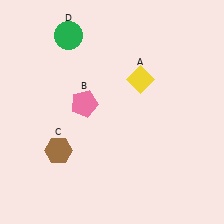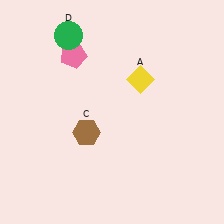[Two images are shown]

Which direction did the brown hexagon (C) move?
The brown hexagon (C) moved right.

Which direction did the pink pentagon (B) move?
The pink pentagon (B) moved up.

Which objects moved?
The objects that moved are: the pink pentagon (B), the brown hexagon (C).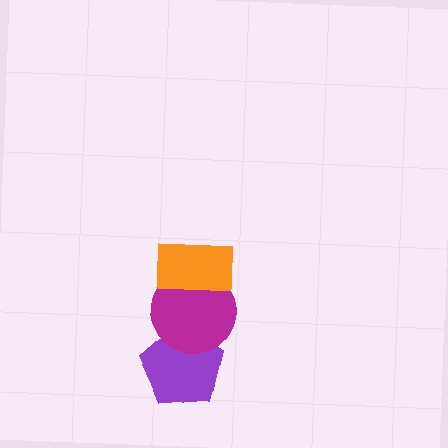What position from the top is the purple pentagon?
The purple pentagon is 3rd from the top.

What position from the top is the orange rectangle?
The orange rectangle is 1st from the top.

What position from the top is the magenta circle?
The magenta circle is 2nd from the top.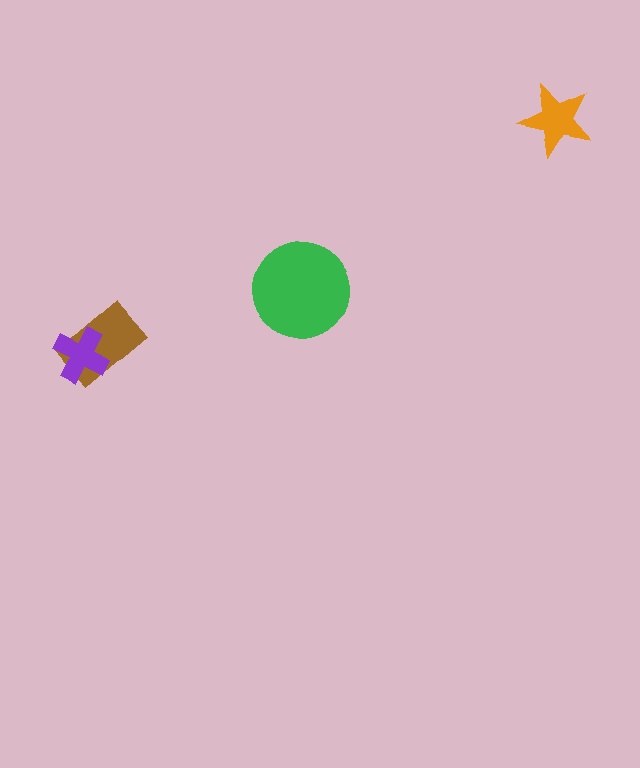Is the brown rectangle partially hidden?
Yes, it is partially covered by another shape.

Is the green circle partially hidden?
No, no other shape covers it.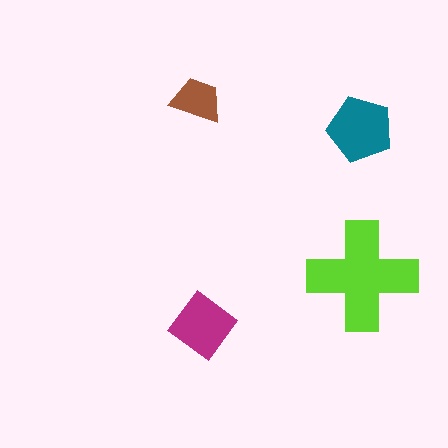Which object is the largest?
The lime cross.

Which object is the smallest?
The brown trapezoid.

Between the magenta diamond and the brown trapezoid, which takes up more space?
The magenta diamond.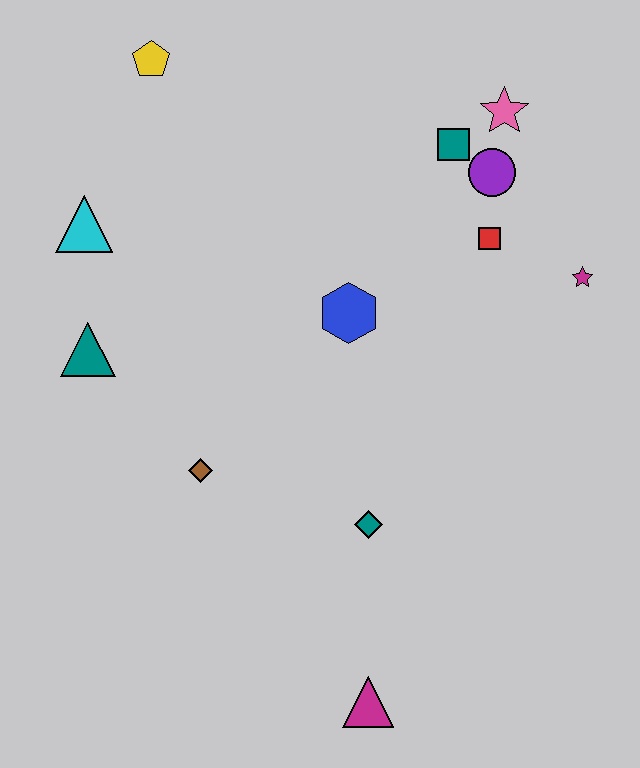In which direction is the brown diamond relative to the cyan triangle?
The brown diamond is below the cyan triangle.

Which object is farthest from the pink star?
The magenta triangle is farthest from the pink star.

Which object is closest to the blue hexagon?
The red square is closest to the blue hexagon.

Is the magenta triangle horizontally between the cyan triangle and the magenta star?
Yes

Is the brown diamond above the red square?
No